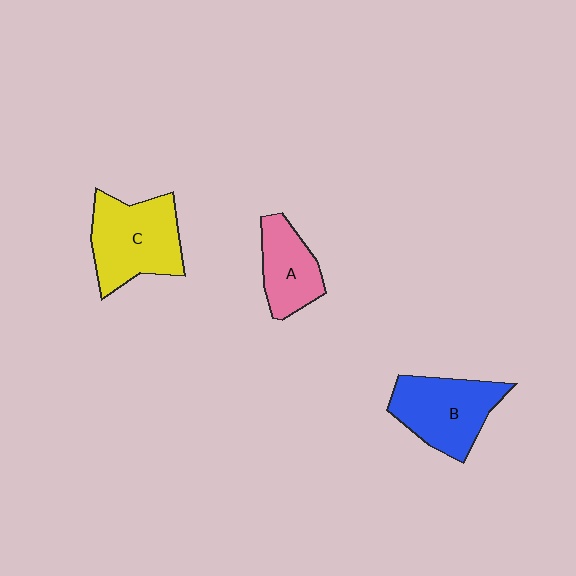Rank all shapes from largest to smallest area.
From largest to smallest: C (yellow), B (blue), A (pink).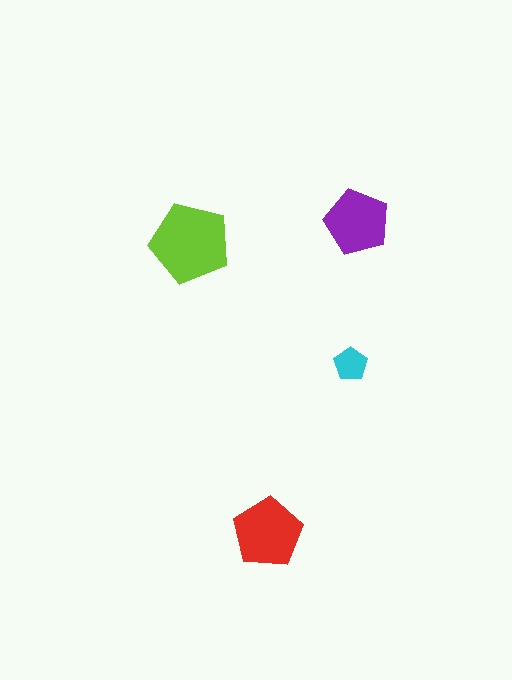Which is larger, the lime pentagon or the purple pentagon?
The lime one.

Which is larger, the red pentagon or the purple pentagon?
The red one.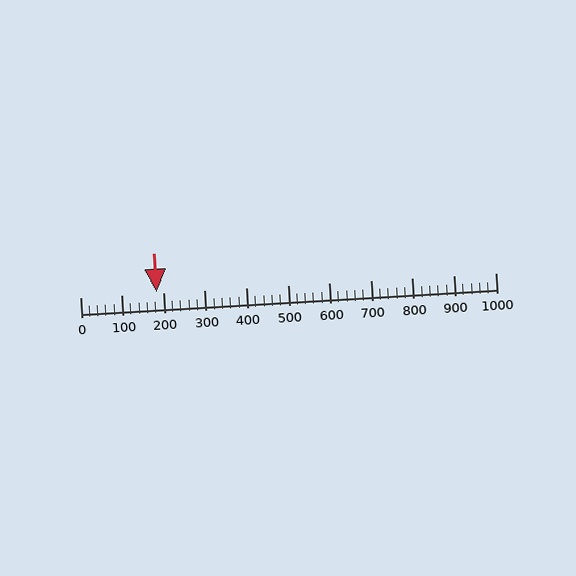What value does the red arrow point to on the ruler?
The red arrow points to approximately 184.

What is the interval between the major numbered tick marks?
The major tick marks are spaced 100 units apart.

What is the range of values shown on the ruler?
The ruler shows values from 0 to 1000.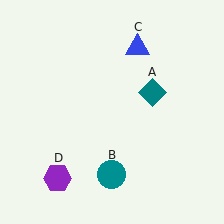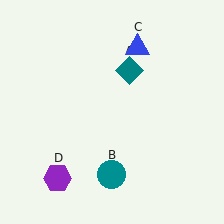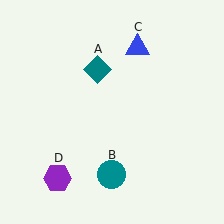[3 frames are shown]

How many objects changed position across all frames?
1 object changed position: teal diamond (object A).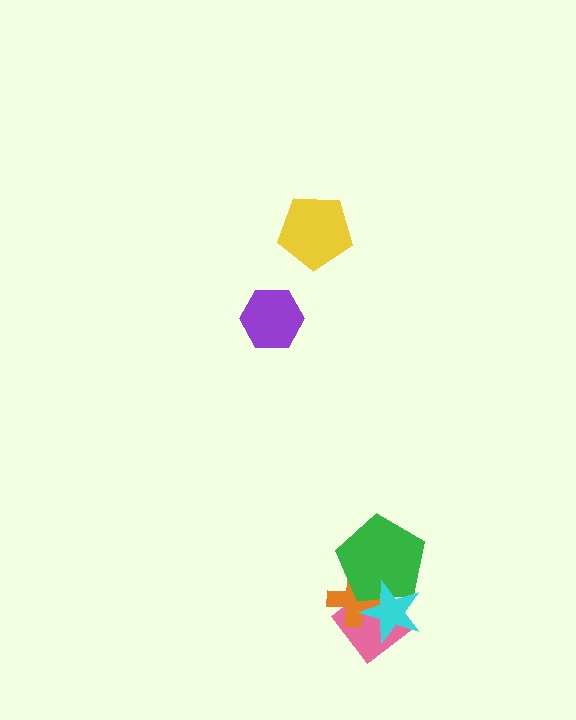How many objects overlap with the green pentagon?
3 objects overlap with the green pentagon.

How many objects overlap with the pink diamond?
3 objects overlap with the pink diamond.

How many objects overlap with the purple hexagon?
0 objects overlap with the purple hexagon.